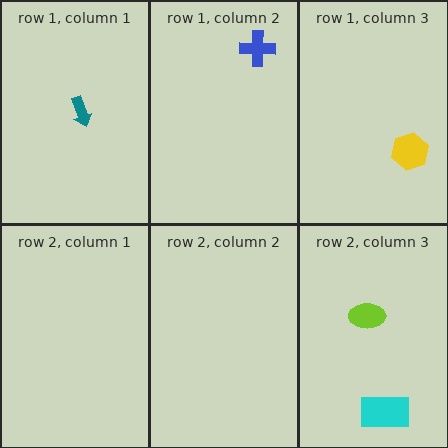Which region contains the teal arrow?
The row 1, column 1 region.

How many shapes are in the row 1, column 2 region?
1.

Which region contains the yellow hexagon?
The row 1, column 3 region.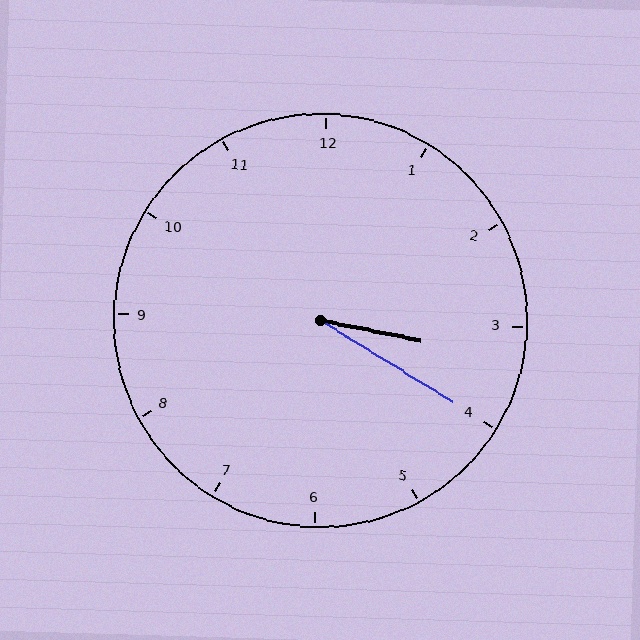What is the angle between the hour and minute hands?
Approximately 20 degrees.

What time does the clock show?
3:20.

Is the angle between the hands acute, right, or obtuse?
It is acute.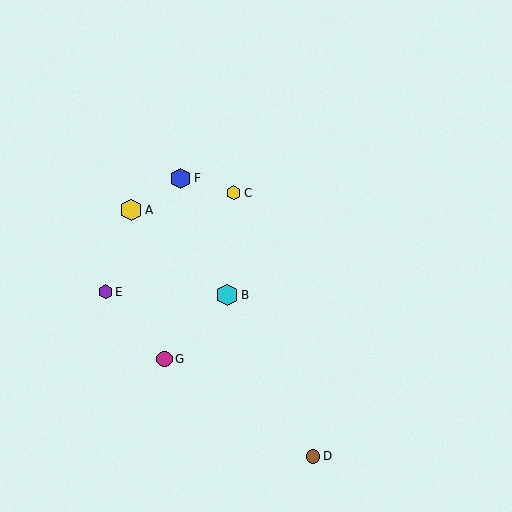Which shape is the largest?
The cyan hexagon (labeled B) is the largest.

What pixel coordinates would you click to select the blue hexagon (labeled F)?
Click at (181, 178) to select the blue hexagon F.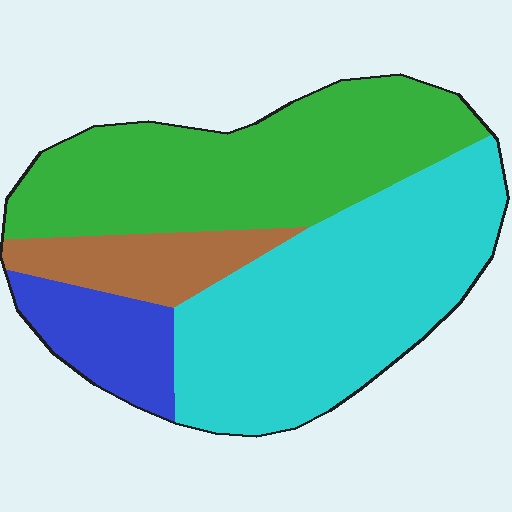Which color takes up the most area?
Cyan, at roughly 40%.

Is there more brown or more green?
Green.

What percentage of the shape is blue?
Blue covers about 10% of the shape.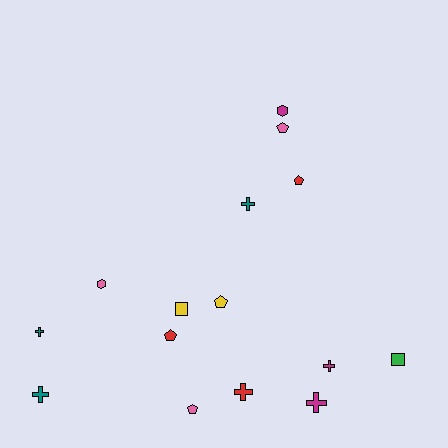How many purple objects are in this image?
There are no purple objects.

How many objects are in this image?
There are 15 objects.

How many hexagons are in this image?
There are 2 hexagons.